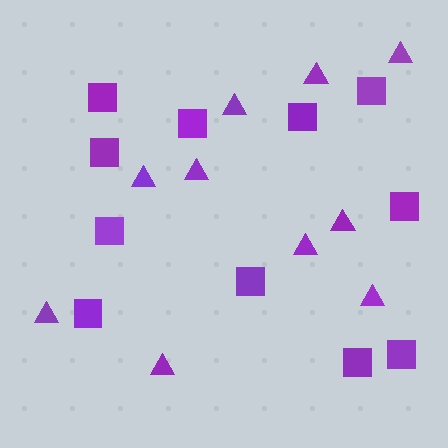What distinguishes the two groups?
There are 2 groups: one group of squares (11) and one group of triangles (10).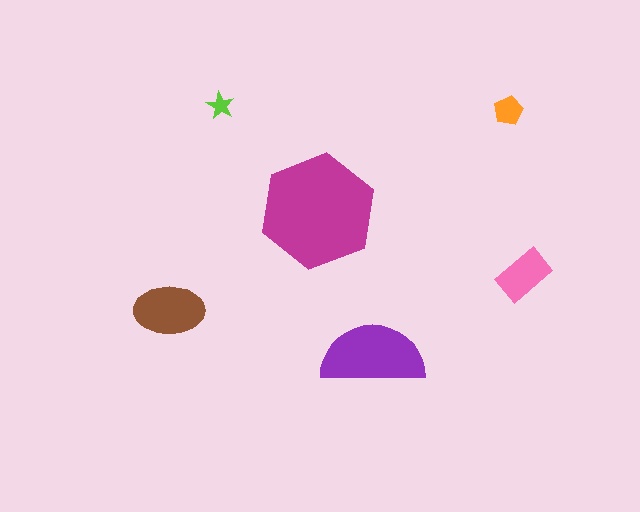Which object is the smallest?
The lime star.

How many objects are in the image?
There are 6 objects in the image.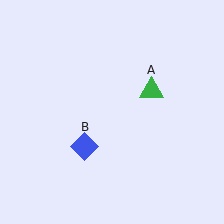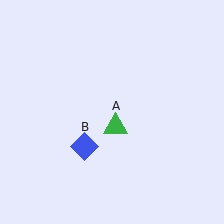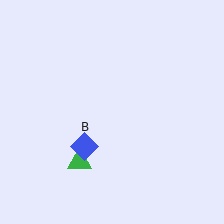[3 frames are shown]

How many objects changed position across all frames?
1 object changed position: green triangle (object A).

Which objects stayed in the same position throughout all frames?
Blue diamond (object B) remained stationary.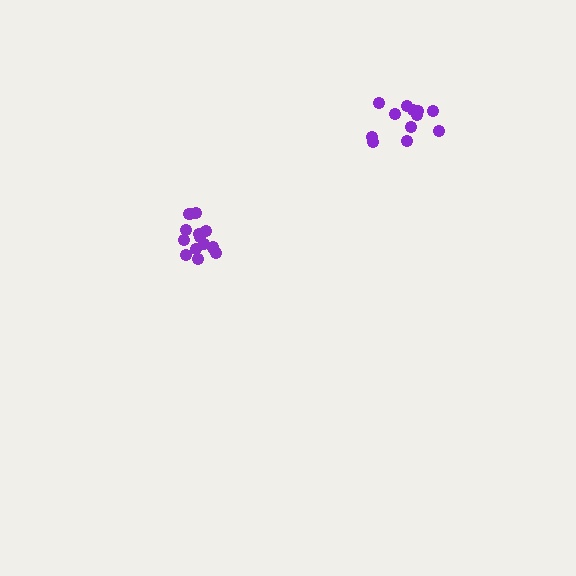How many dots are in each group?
Group 1: 13 dots, Group 2: 12 dots (25 total).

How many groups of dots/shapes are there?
There are 2 groups.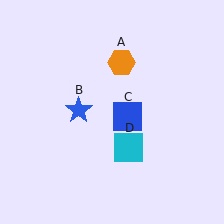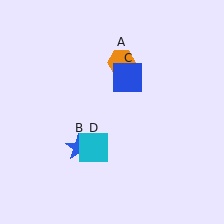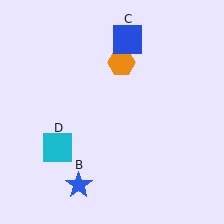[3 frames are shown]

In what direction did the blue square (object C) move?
The blue square (object C) moved up.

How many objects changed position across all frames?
3 objects changed position: blue star (object B), blue square (object C), cyan square (object D).